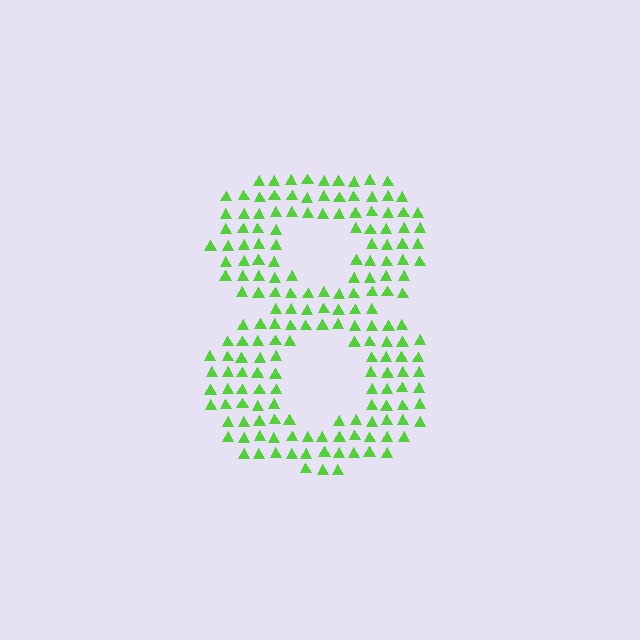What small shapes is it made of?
It is made of small triangles.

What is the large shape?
The large shape is the digit 8.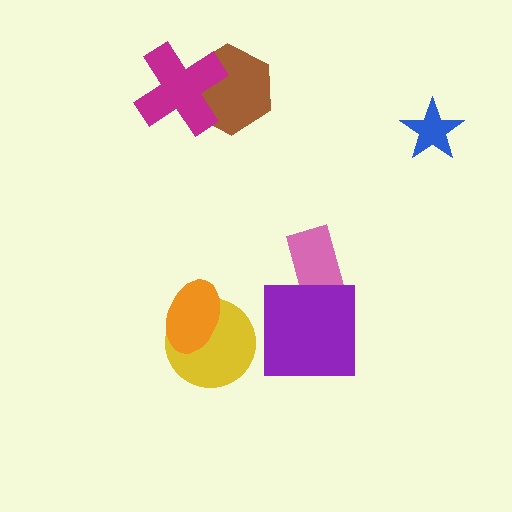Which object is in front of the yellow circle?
The orange ellipse is in front of the yellow circle.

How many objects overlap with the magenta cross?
1 object overlaps with the magenta cross.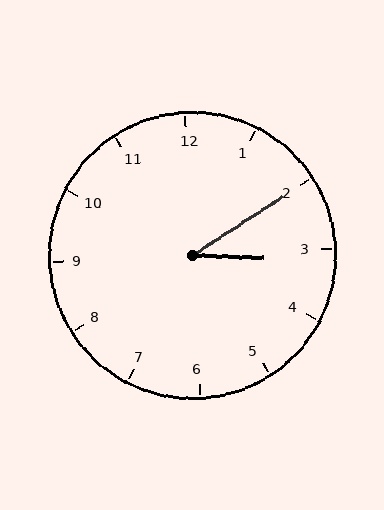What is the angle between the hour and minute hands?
Approximately 35 degrees.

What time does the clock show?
3:10.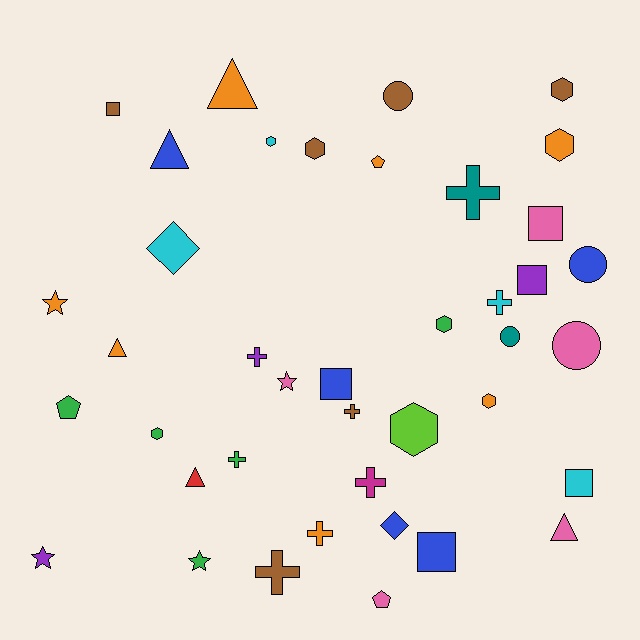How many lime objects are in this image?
There is 1 lime object.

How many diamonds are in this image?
There are 2 diamonds.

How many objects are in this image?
There are 40 objects.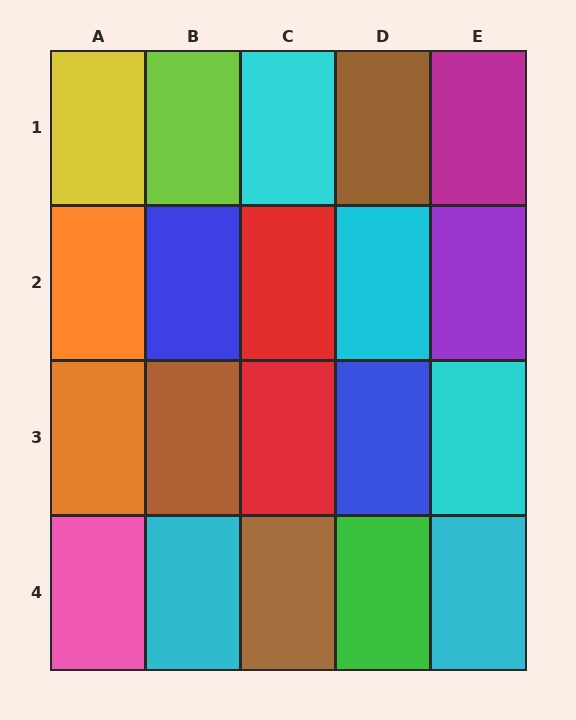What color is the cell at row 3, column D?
Blue.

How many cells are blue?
2 cells are blue.